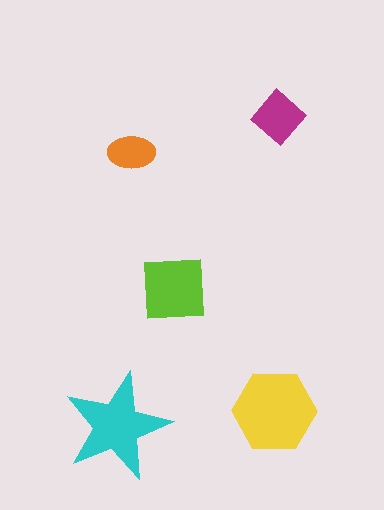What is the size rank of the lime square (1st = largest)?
3rd.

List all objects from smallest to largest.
The orange ellipse, the magenta diamond, the lime square, the cyan star, the yellow hexagon.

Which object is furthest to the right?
The magenta diamond is rightmost.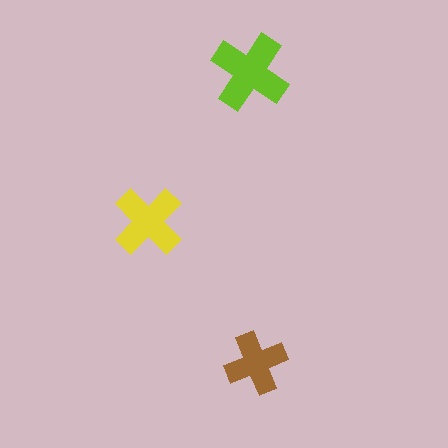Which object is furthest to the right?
The brown cross is rightmost.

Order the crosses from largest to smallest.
the lime one, the yellow one, the brown one.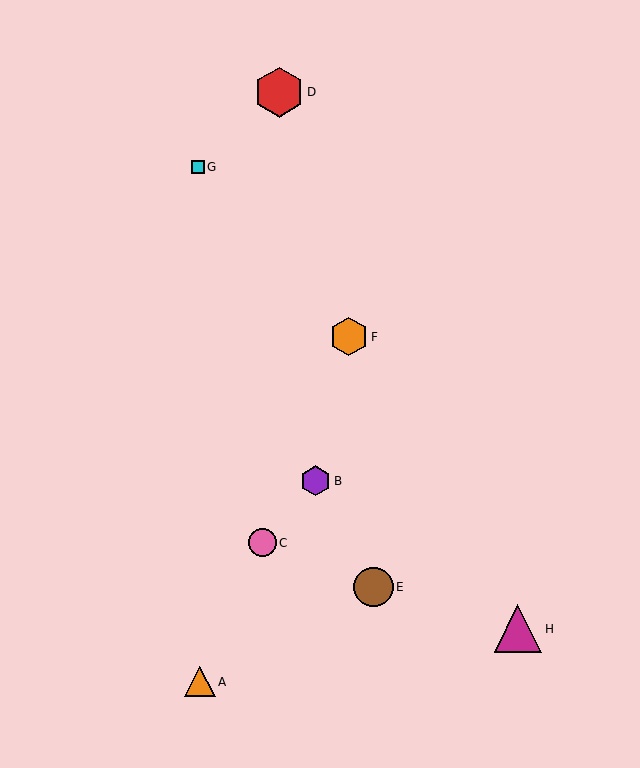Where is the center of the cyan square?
The center of the cyan square is at (198, 167).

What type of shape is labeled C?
Shape C is a pink circle.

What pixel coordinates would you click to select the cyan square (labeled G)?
Click at (198, 167) to select the cyan square G.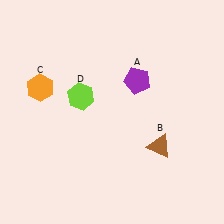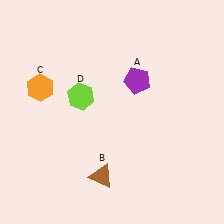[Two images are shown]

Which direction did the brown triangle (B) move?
The brown triangle (B) moved left.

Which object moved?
The brown triangle (B) moved left.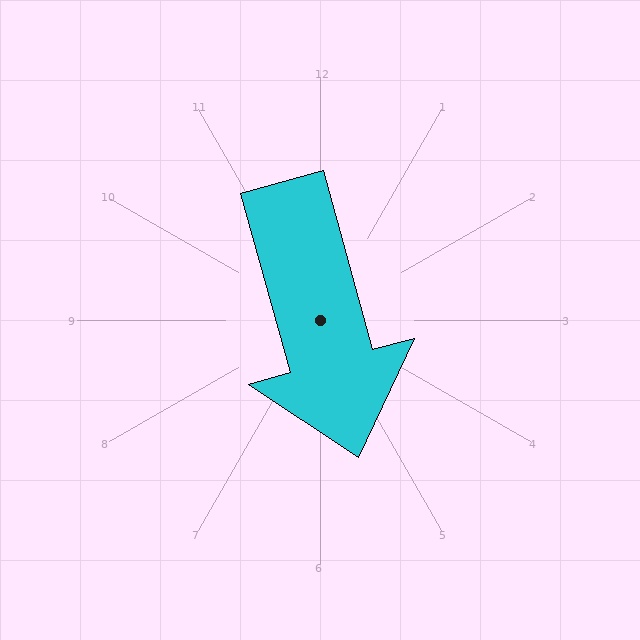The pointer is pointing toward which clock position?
Roughly 5 o'clock.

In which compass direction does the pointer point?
South.